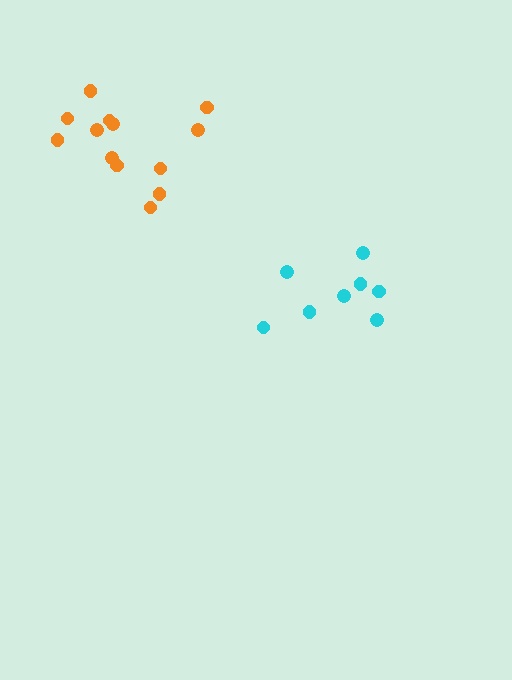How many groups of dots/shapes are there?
There are 2 groups.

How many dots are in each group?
Group 1: 8 dots, Group 2: 13 dots (21 total).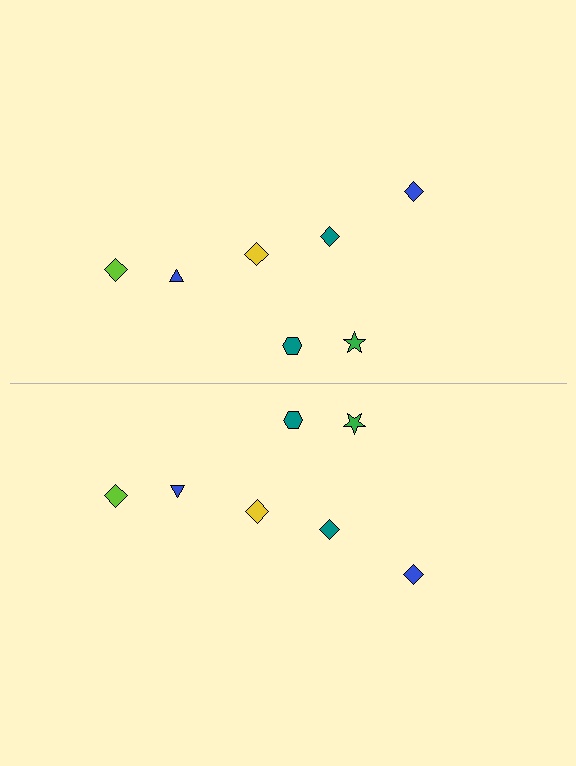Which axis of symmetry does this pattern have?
The pattern has a horizontal axis of symmetry running through the center of the image.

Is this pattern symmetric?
Yes, this pattern has bilateral (reflection) symmetry.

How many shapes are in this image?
There are 14 shapes in this image.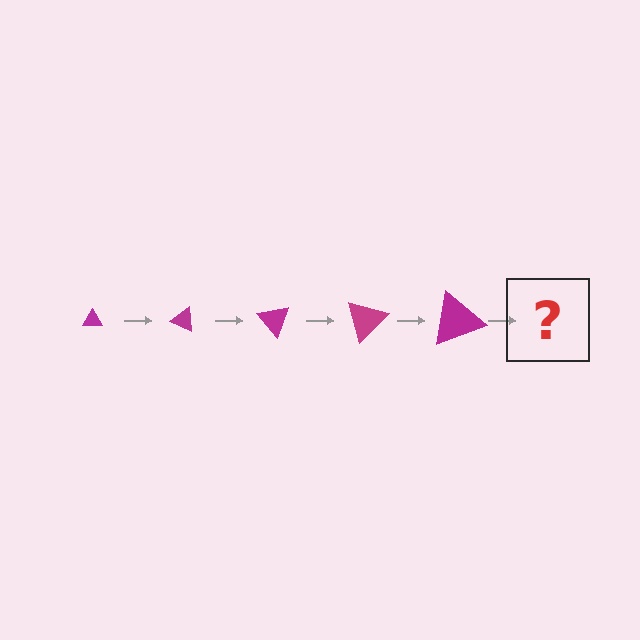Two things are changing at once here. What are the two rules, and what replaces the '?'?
The two rules are that the triangle grows larger each step and it rotates 25 degrees each step. The '?' should be a triangle, larger than the previous one and rotated 125 degrees from the start.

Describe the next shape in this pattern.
It should be a triangle, larger than the previous one and rotated 125 degrees from the start.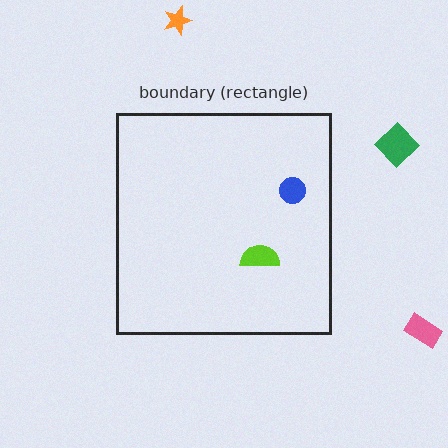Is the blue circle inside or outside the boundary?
Inside.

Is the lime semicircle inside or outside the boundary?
Inside.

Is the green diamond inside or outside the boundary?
Outside.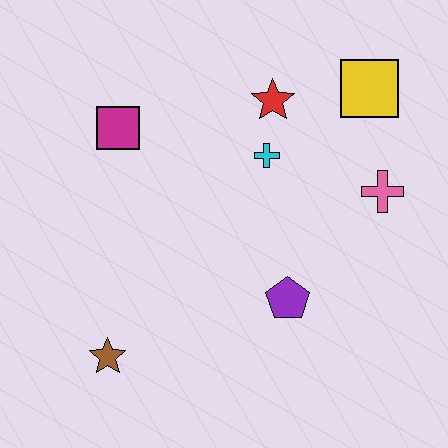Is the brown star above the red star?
No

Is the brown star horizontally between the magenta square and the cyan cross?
No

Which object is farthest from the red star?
The brown star is farthest from the red star.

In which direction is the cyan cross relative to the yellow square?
The cyan cross is to the left of the yellow square.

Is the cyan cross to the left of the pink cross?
Yes